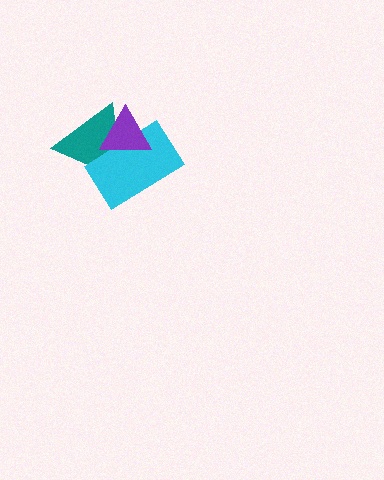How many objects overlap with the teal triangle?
2 objects overlap with the teal triangle.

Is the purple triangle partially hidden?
No, no other shape covers it.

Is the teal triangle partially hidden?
Yes, it is partially covered by another shape.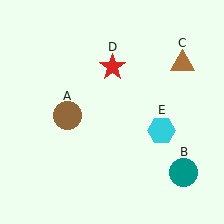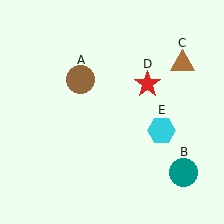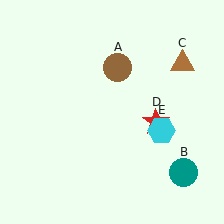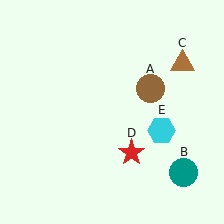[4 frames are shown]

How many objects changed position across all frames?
2 objects changed position: brown circle (object A), red star (object D).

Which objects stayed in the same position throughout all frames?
Teal circle (object B) and brown triangle (object C) and cyan hexagon (object E) remained stationary.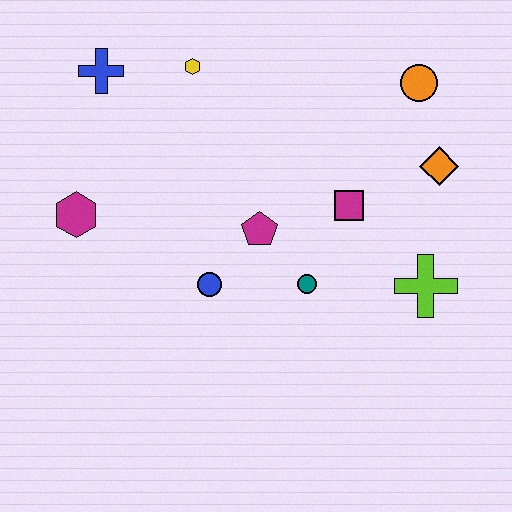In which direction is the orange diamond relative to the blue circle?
The orange diamond is to the right of the blue circle.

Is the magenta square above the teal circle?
Yes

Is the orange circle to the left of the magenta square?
No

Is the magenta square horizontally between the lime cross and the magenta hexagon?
Yes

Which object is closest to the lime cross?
The magenta square is closest to the lime cross.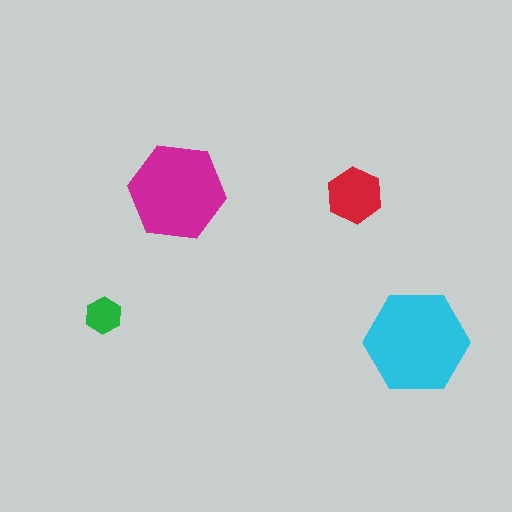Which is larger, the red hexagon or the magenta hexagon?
The magenta one.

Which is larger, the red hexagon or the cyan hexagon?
The cyan one.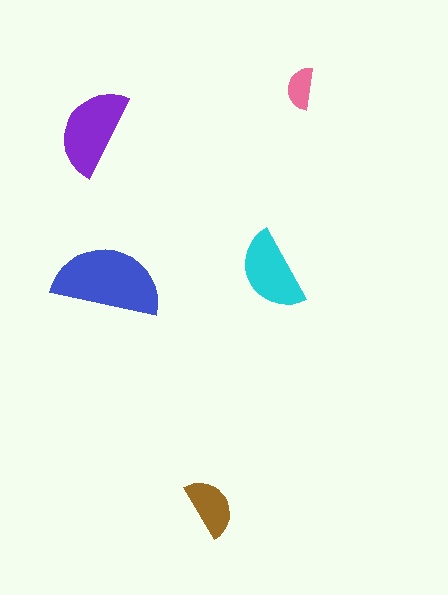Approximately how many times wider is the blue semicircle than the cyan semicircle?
About 1.5 times wider.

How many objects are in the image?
There are 5 objects in the image.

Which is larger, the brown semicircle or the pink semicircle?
The brown one.